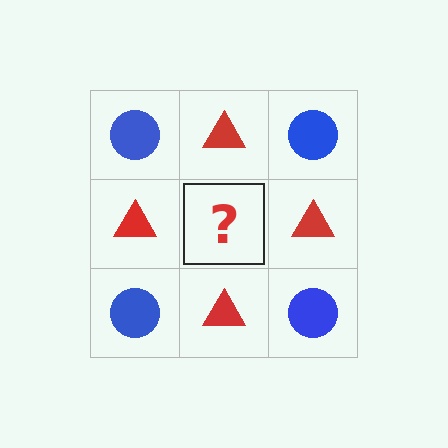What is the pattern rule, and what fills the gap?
The rule is that it alternates blue circle and red triangle in a checkerboard pattern. The gap should be filled with a blue circle.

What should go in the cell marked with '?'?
The missing cell should contain a blue circle.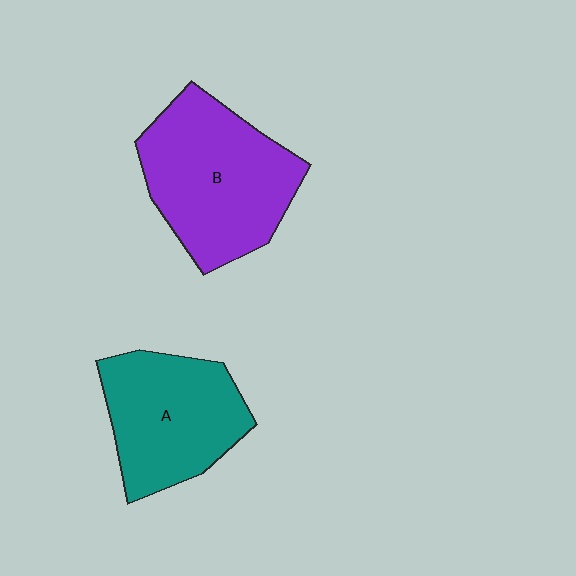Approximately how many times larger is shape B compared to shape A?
Approximately 1.2 times.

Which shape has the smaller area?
Shape A (teal).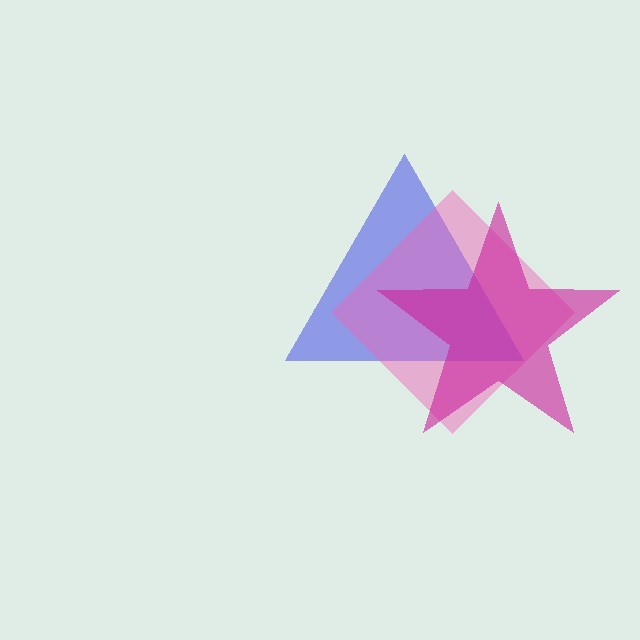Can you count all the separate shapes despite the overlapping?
Yes, there are 3 separate shapes.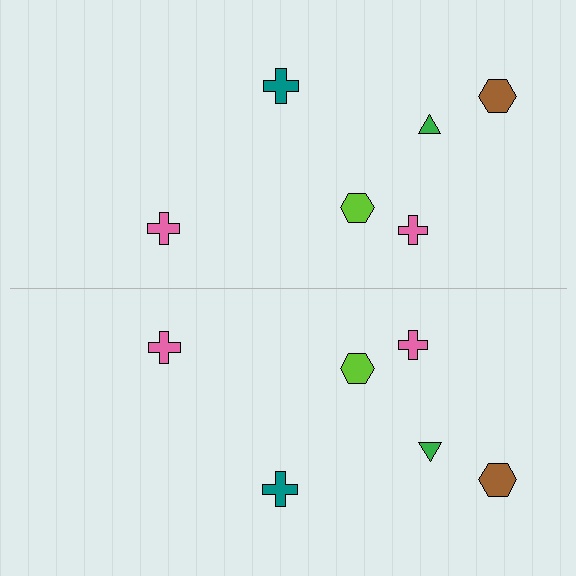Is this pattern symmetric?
Yes, this pattern has bilateral (reflection) symmetry.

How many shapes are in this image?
There are 12 shapes in this image.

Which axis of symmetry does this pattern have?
The pattern has a horizontal axis of symmetry running through the center of the image.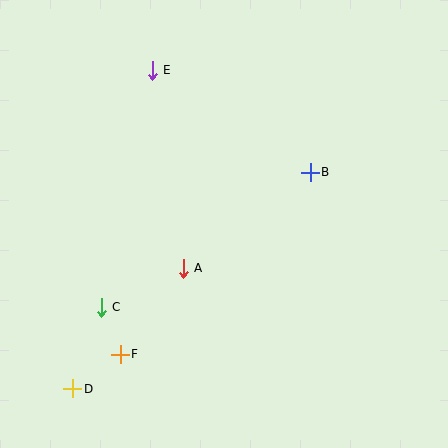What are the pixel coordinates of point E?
Point E is at (152, 70).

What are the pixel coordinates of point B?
Point B is at (310, 172).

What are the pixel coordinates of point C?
Point C is at (101, 307).